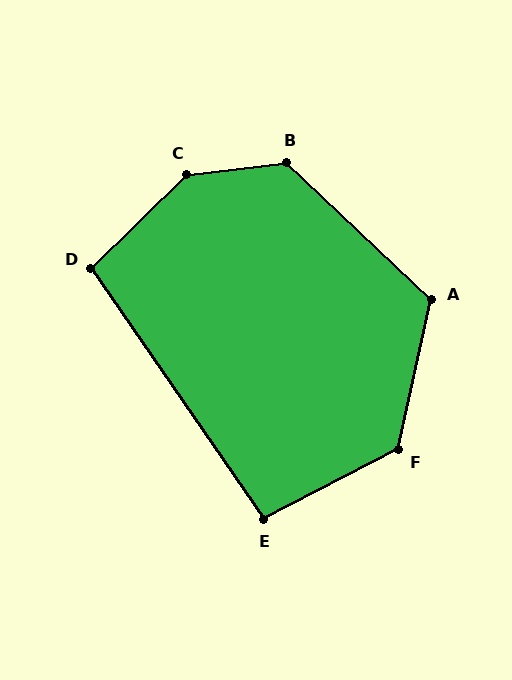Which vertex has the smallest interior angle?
E, at approximately 97 degrees.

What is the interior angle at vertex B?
Approximately 130 degrees (obtuse).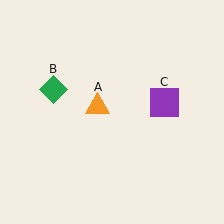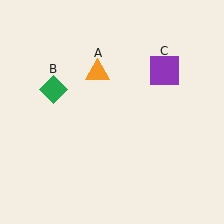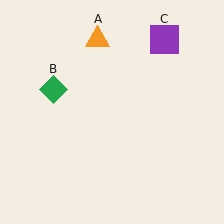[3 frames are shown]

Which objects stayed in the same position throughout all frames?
Green diamond (object B) remained stationary.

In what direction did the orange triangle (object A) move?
The orange triangle (object A) moved up.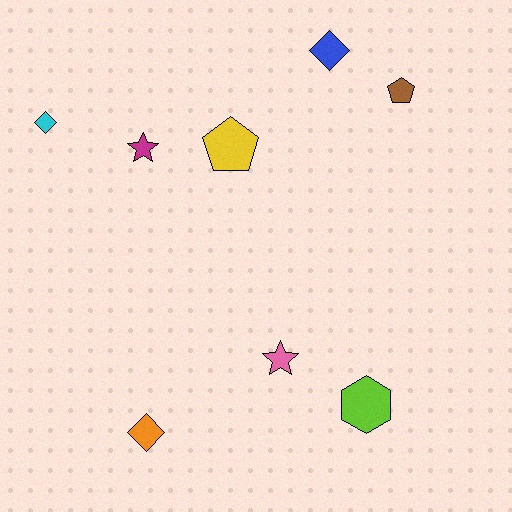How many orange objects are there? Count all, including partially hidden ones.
There is 1 orange object.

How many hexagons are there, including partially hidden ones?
There is 1 hexagon.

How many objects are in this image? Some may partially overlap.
There are 8 objects.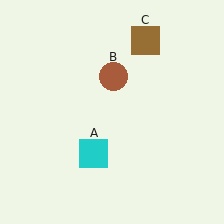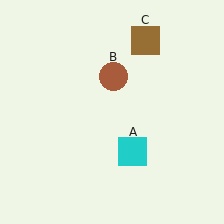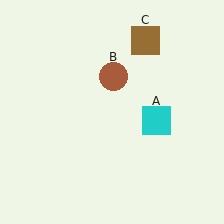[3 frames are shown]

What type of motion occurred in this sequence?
The cyan square (object A) rotated counterclockwise around the center of the scene.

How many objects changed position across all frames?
1 object changed position: cyan square (object A).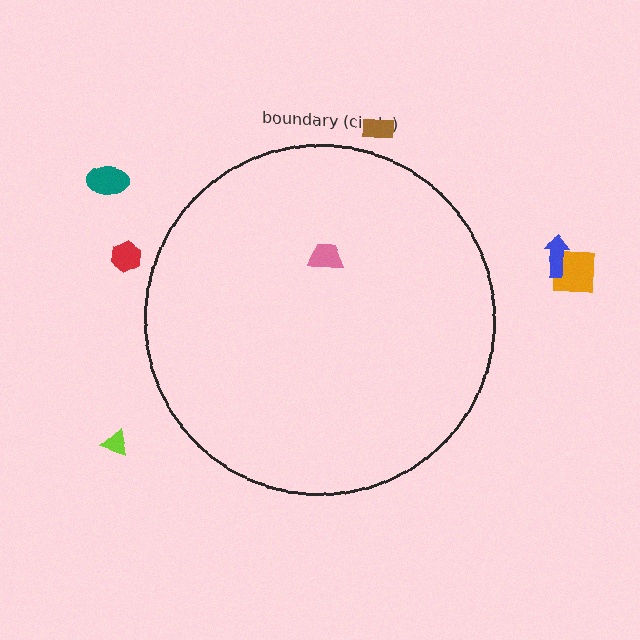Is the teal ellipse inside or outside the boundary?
Outside.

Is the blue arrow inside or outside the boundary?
Outside.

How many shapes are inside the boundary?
1 inside, 6 outside.